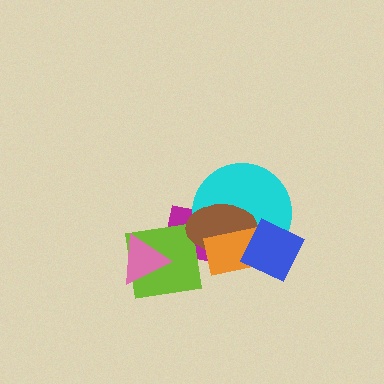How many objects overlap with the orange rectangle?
4 objects overlap with the orange rectangle.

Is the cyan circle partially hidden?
Yes, it is partially covered by another shape.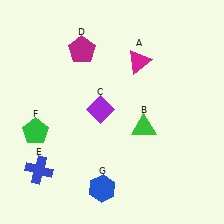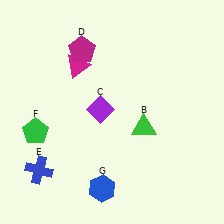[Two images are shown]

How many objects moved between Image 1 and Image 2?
1 object moved between the two images.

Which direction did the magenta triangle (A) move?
The magenta triangle (A) moved left.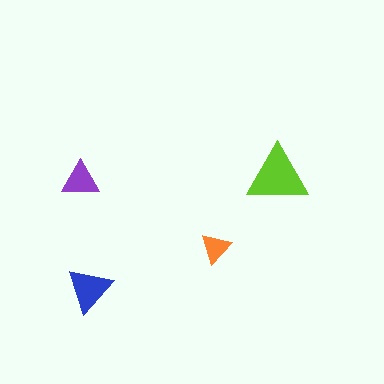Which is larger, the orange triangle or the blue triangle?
The blue one.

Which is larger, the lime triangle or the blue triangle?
The lime one.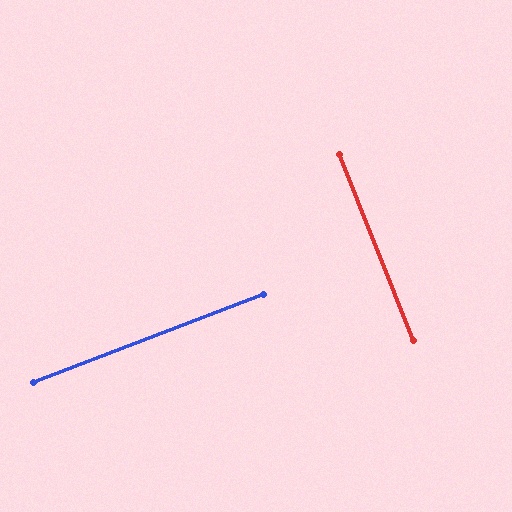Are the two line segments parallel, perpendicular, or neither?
Perpendicular — they meet at approximately 89°.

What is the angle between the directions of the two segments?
Approximately 89 degrees.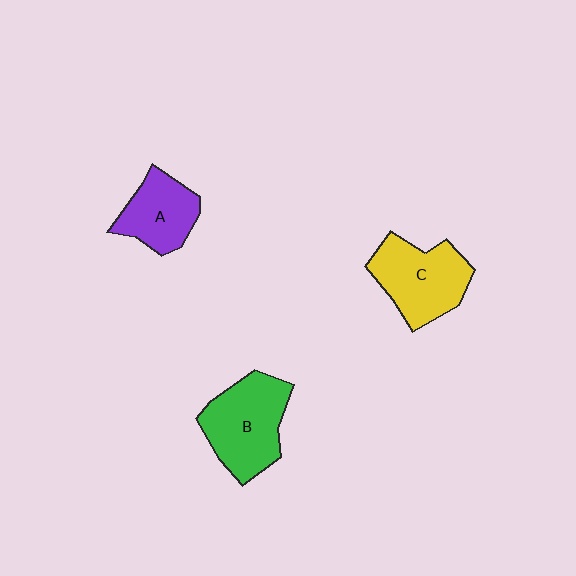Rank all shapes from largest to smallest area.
From largest to smallest: B (green), C (yellow), A (purple).